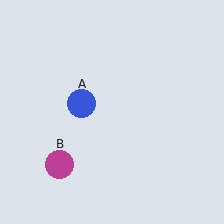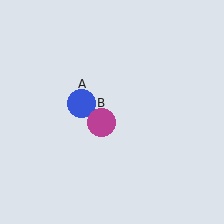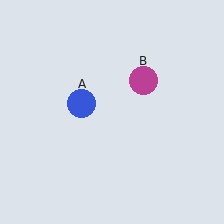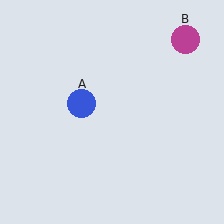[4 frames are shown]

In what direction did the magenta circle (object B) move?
The magenta circle (object B) moved up and to the right.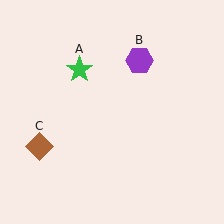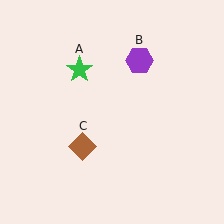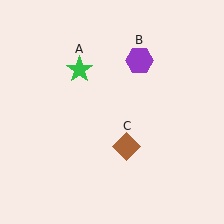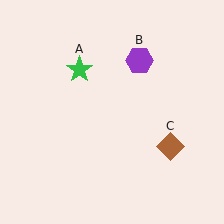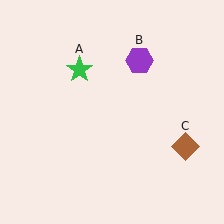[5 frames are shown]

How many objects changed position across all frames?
1 object changed position: brown diamond (object C).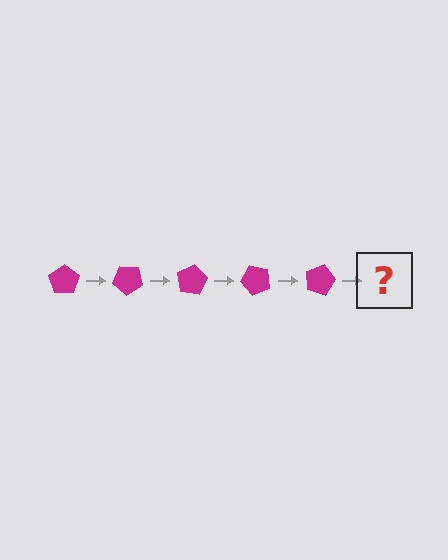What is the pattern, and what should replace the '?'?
The pattern is that the pentagon rotates 40 degrees each step. The '?' should be a magenta pentagon rotated 200 degrees.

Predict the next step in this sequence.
The next step is a magenta pentagon rotated 200 degrees.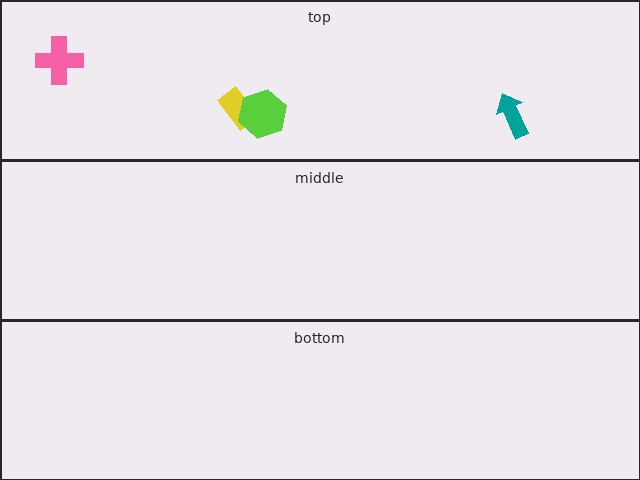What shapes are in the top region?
The yellow rectangle, the lime hexagon, the teal arrow, the pink cross.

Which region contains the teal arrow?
The top region.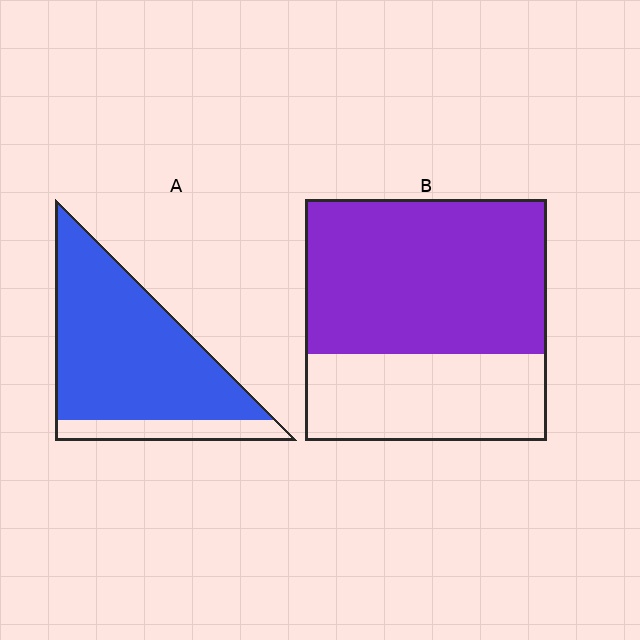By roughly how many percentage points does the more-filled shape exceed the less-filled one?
By roughly 20 percentage points (A over B).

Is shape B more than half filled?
Yes.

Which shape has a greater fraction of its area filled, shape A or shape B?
Shape A.